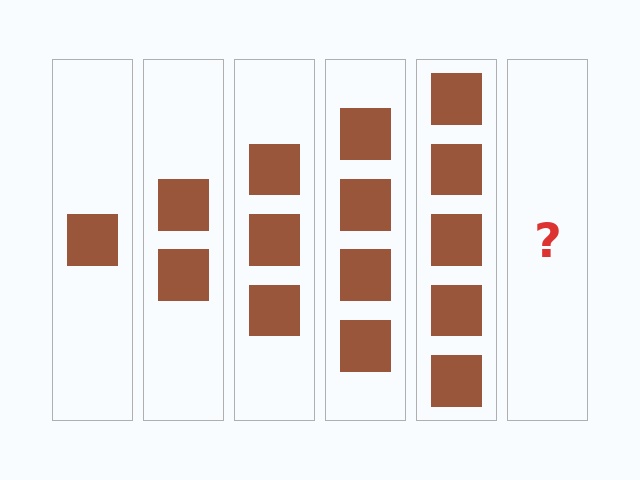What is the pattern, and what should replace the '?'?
The pattern is that each step adds one more square. The '?' should be 6 squares.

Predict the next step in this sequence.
The next step is 6 squares.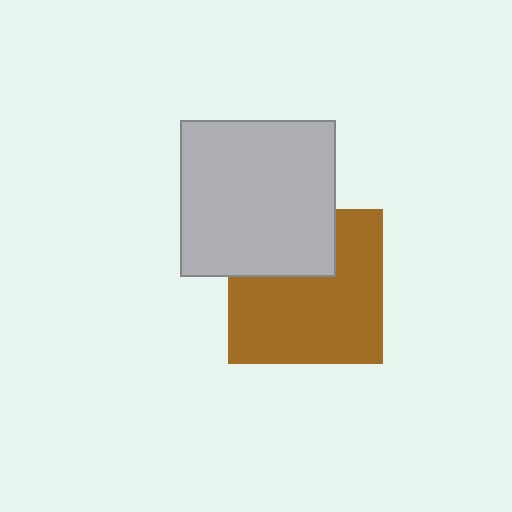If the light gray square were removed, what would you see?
You would see the complete brown square.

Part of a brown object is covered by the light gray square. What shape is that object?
It is a square.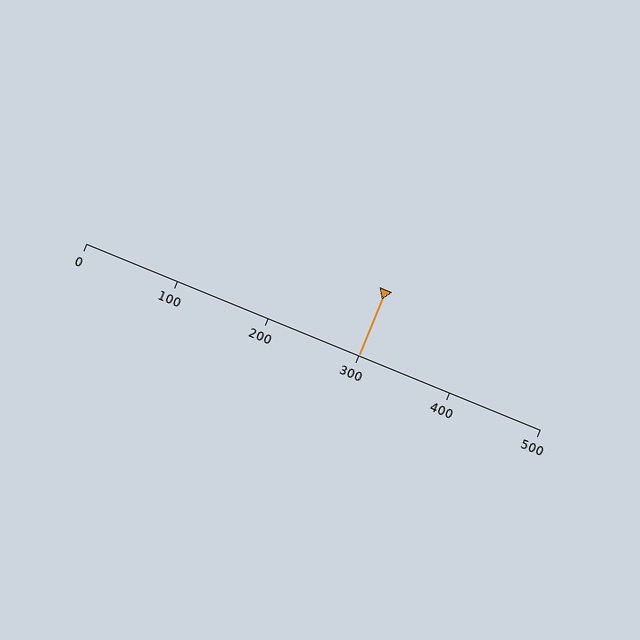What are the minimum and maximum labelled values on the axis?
The axis runs from 0 to 500.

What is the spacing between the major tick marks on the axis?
The major ticks are spaced 100 apart.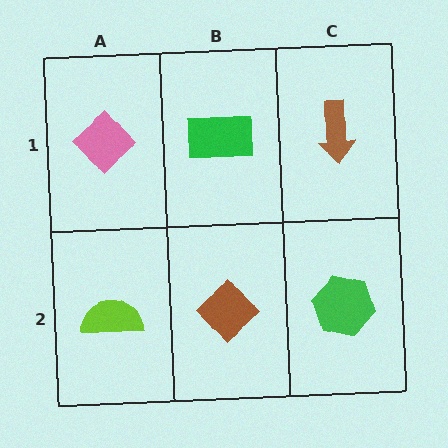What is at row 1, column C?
A brown arrow.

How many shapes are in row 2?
3 shapes.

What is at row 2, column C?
A green hexagon.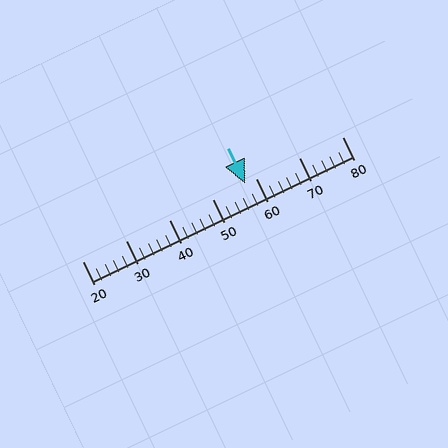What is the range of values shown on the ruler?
The ruler shows values from 20 to 80.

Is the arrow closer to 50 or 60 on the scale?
The arrow is closer to 60.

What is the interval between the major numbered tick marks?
The major tick marks are spaced 10 units apart.